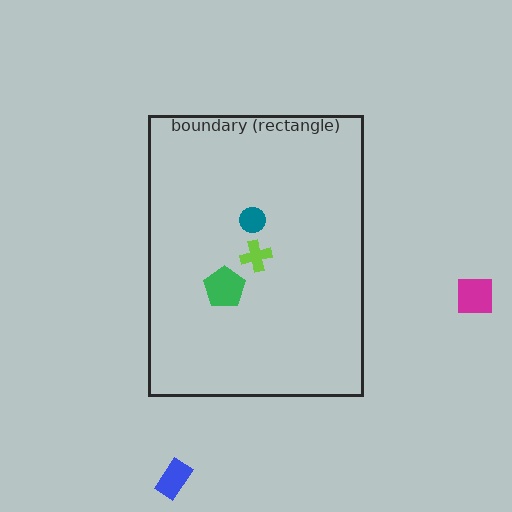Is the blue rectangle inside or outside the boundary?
Outside.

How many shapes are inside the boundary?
3 inside, 2 outside.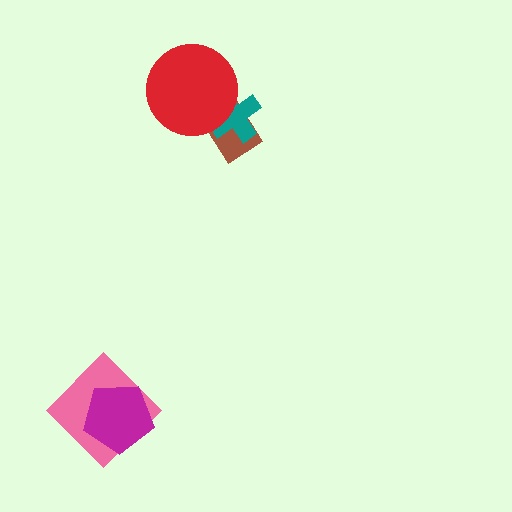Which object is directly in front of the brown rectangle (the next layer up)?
The teal cross is directly in front of the brown rectangle.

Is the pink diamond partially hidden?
Yes, it is partially covered by another shape.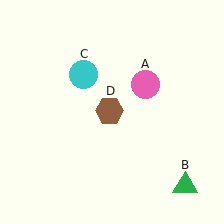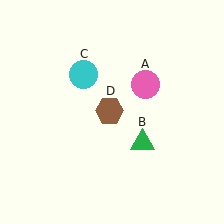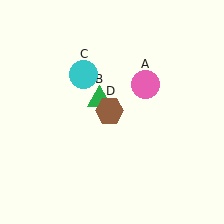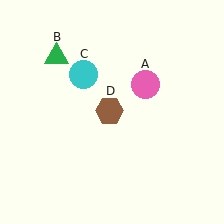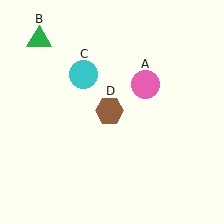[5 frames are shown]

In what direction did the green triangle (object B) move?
The green triangle (object B) moved up and to the left.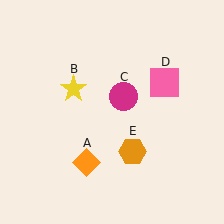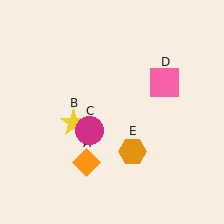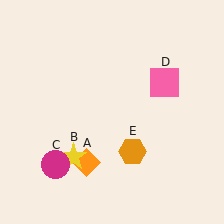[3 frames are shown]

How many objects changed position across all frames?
2 objects changed position: yellow star (object B), magenta circle (object C).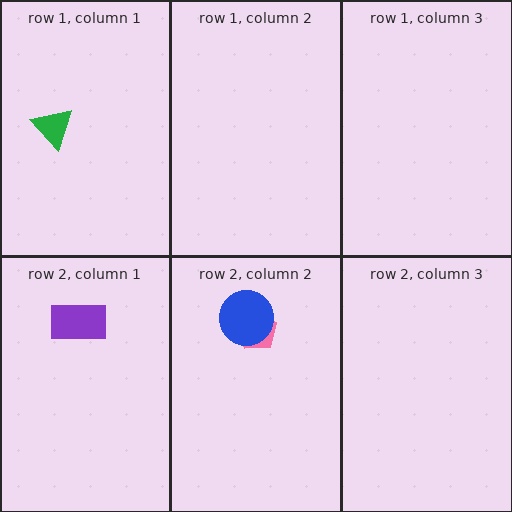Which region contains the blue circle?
The row 2, column 2 region.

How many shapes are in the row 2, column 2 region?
2.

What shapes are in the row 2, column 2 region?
The pink pentagon, the blue circle.